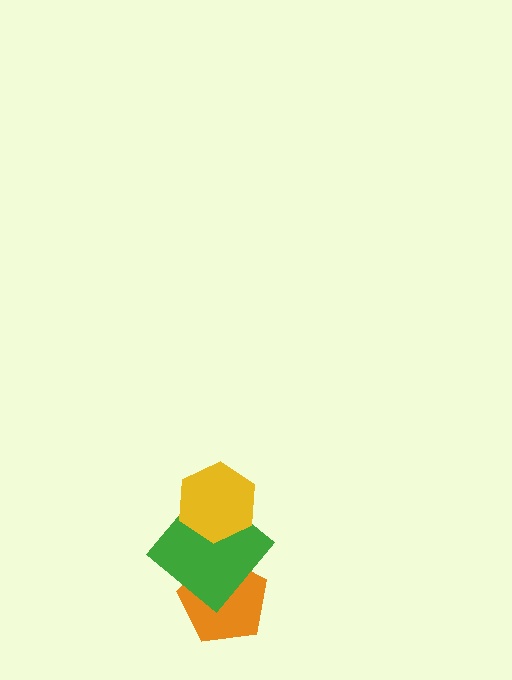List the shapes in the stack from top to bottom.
From top to bottom: the yellow hexagon, the green diamond, the orange pentagon.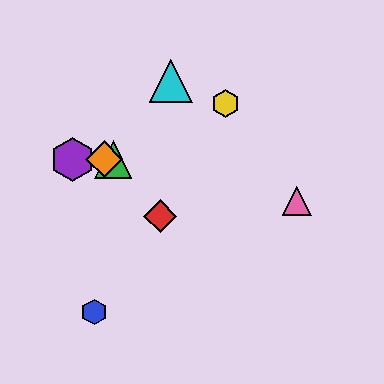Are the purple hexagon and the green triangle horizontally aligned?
Yes, both are at y≈159.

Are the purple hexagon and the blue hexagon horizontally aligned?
No, the purple hexagon is at y≈159 and the blue hexagon is at y≈312.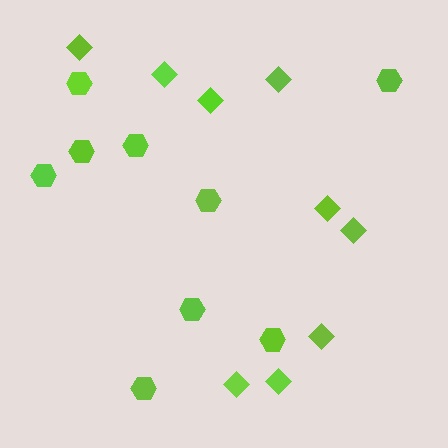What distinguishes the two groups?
There are 2 groups: one group of hexagons (9) and one group of diamonds (9).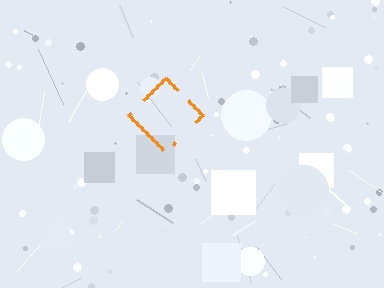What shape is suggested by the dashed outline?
The dashed outline suggests a diamond.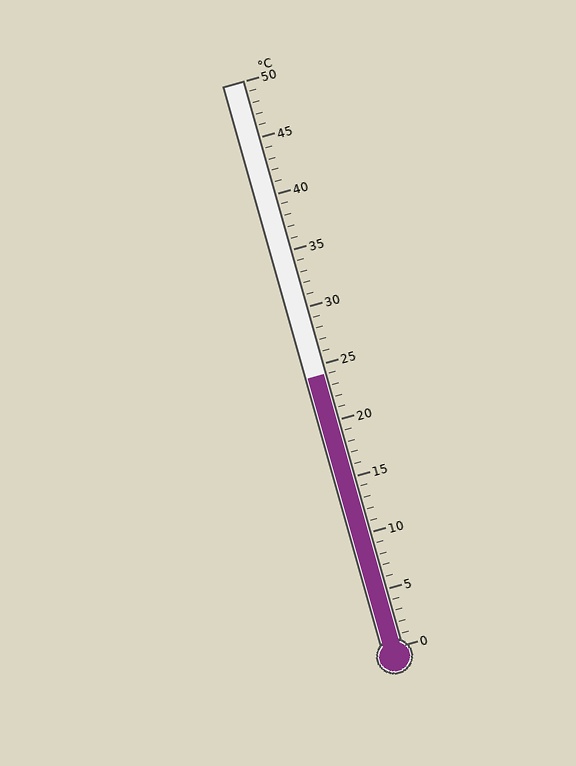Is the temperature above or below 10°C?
The temperature is above 10°C.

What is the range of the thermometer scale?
The thermometer scale ranges from 0°C to 50°C.